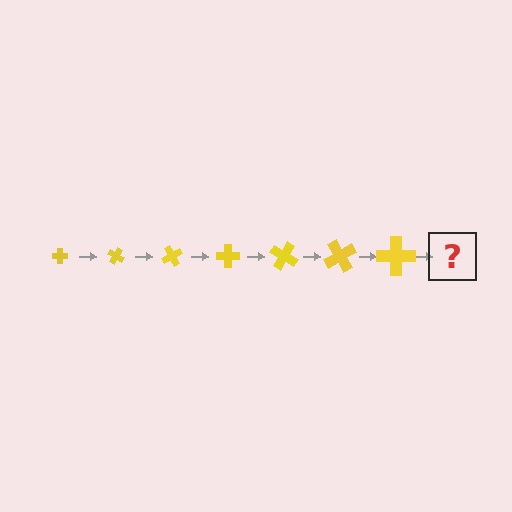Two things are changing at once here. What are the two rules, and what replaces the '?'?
The two rules are that the cross grows larger each step and it rotates 30 degrees each step. The '?' should be a cross, larger than the previous one and rotated 210 degrees from the start.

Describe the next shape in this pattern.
It should be a cross, larger than the previous one and rotated 210 degrees from the start.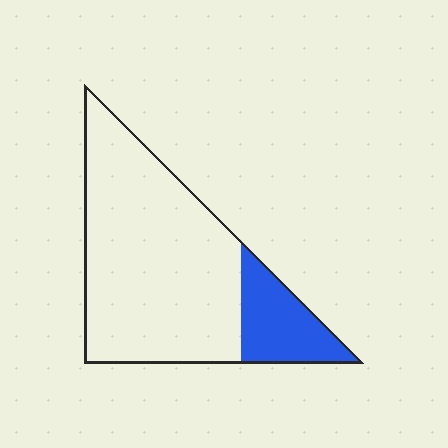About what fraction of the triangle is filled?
About one fifth (1/5).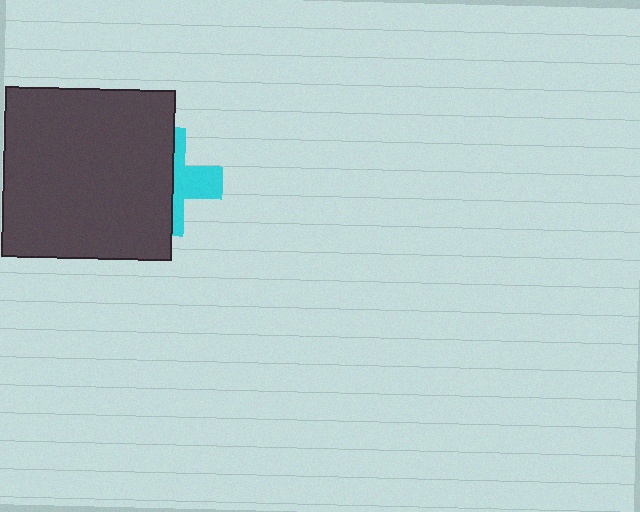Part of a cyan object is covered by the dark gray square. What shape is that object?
It is a cross.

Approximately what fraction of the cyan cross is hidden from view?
Roughly 59% of the cyan cross is hidden behind the dark gray square.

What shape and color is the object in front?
The object in front is a dark gray square.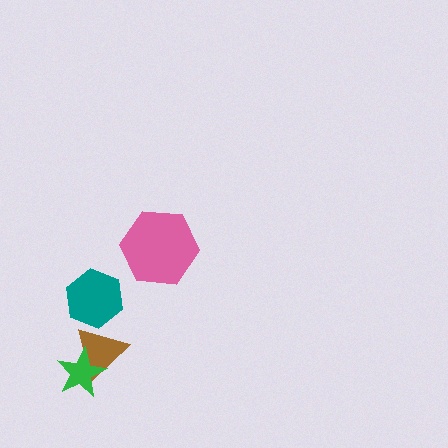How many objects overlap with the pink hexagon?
0 objects overlap with the pink hexagon.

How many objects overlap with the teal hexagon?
1 object overlaps with the teal hexagon.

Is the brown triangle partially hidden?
Yes, it is partially covered by another shape.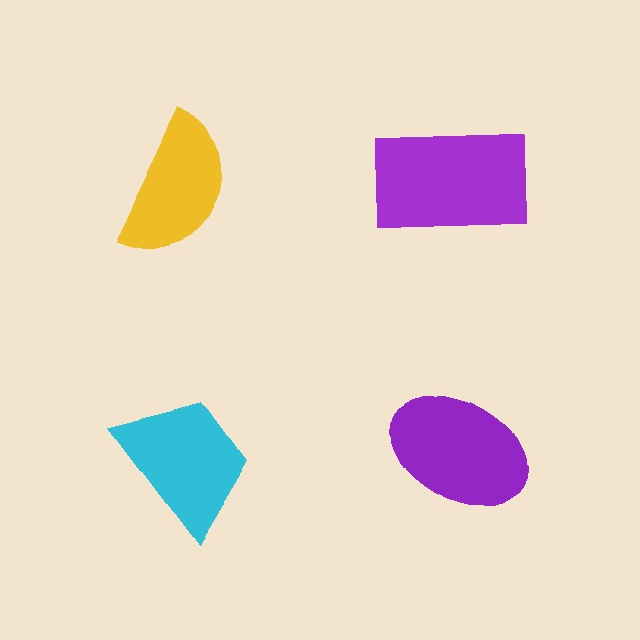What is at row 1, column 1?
A yellow semicircle.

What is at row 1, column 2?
A purple rectangle.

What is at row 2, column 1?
A cyan trapezoid.